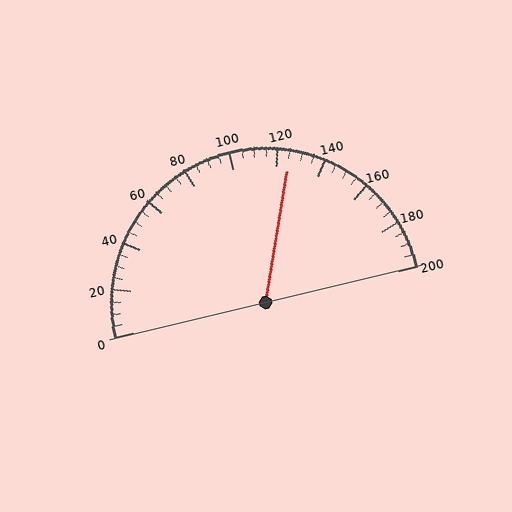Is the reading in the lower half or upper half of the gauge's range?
The reading is in the upper half of the range (0 to 200).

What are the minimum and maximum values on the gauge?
The gauge ranges from 0 to 200.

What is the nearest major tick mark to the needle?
The nearest major tick mark is 120.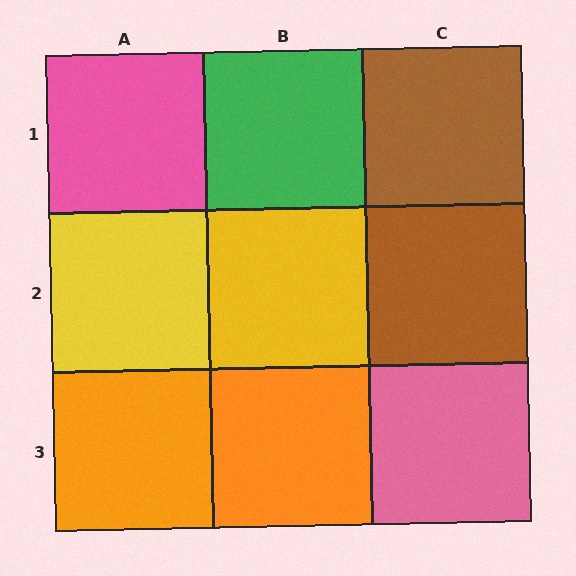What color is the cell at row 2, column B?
Yellow.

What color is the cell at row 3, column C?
Pink.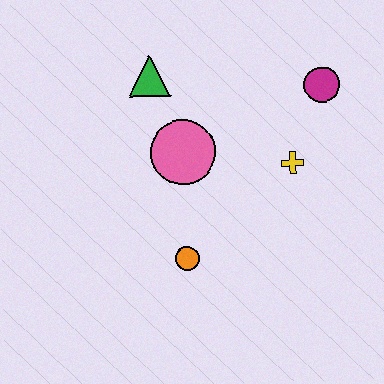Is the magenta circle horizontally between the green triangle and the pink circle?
No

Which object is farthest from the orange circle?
The magenta circle is farthest from the orange circle.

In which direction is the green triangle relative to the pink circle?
The green triangle is above the pink circle.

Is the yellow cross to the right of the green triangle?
Yes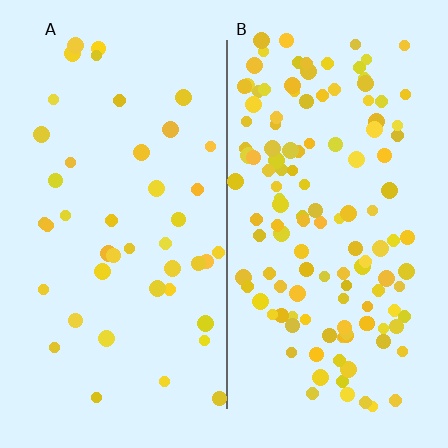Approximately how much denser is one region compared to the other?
Approximately 3.0× — region B over region A.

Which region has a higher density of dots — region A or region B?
B (the right).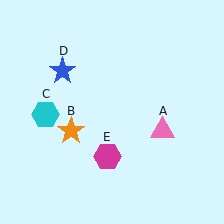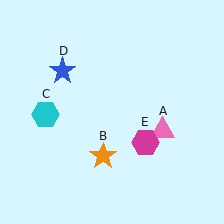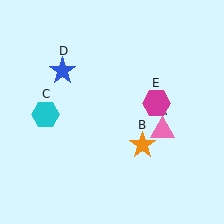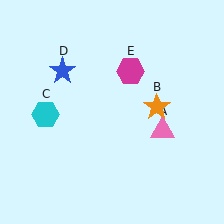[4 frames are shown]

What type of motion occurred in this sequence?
The orange star (object B), magenta hexagon (object E) rotated counterclockwise around the center of the scene.